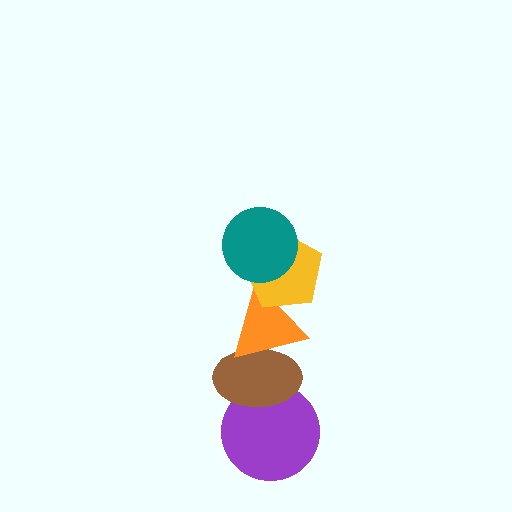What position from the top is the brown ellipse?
The brown ellipse is 4th from the top.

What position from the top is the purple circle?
The purple circle is 5th from the top.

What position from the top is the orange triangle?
The orange triangle is 3rd from the top.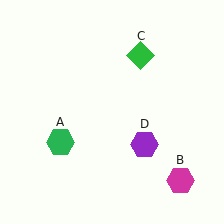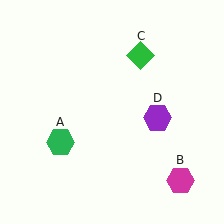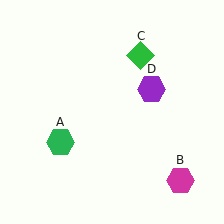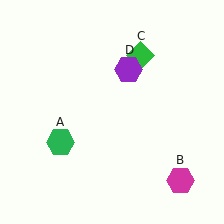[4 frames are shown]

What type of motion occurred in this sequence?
The purple hexagon (object D) rotated counterclockwise around the center of the scene.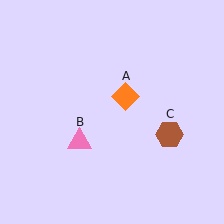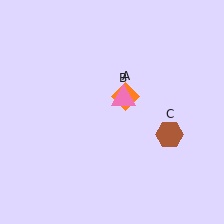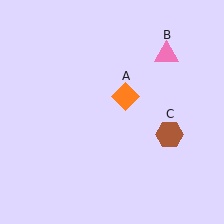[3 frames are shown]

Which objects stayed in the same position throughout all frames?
Orange diamond (object A) and brown hexagon (object C) remained stationary.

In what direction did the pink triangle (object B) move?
The pink triangle (object B) moved up and to the right.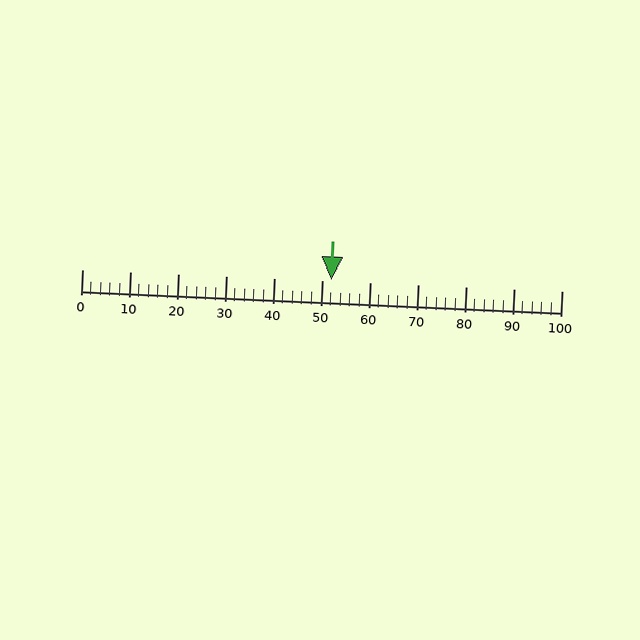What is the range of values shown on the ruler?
The ruler shows values from 0 to 100.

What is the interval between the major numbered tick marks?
The major tick marks are spaced 10 units apart.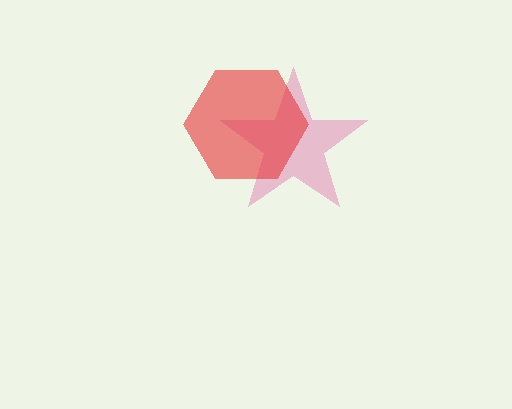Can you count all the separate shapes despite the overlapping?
Yes, there are 2 separate shapes.